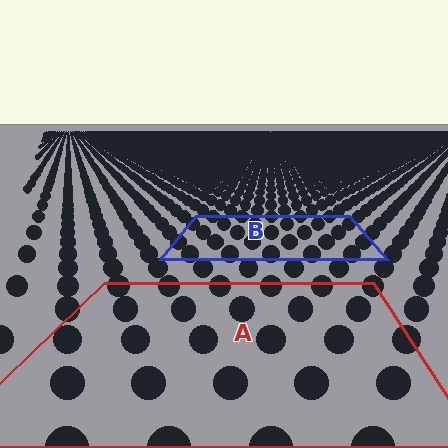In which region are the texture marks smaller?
The texture marks are smaller in region B, because it is farther away.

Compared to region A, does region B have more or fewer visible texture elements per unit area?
Region B has more texture elements per unit area — they are packed more densely because it is farther away.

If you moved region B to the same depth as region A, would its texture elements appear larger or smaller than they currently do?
They would appear larger. At a closer depth, the same texture elements are projected at a bigger on-screen size.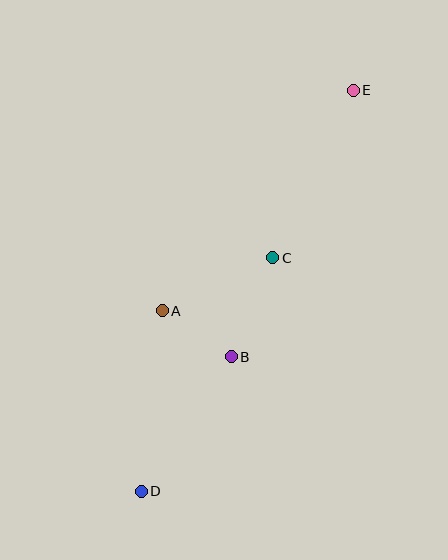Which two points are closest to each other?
Points A and B are closest to each other.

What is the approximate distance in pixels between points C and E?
The distance between C and E is approximately 186 pixels.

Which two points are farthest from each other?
Points D and E are farthest from each other.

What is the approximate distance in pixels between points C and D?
The distance between C and D is approximately 268 pixels.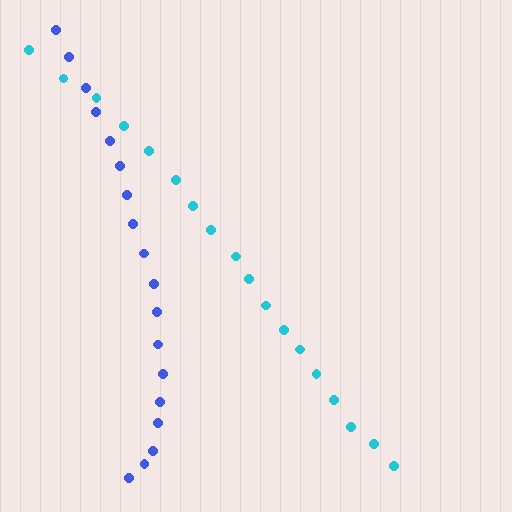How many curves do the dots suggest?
There are 2 distinct paths.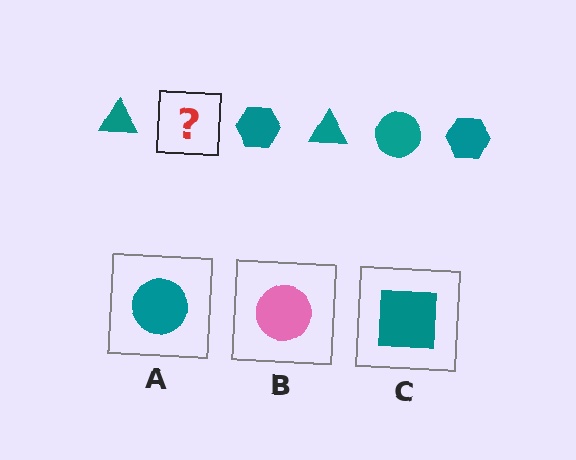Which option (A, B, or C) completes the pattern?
A.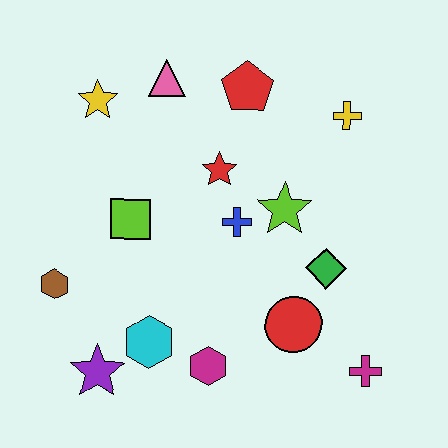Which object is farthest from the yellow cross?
The purple star is farthest from the yellow cross.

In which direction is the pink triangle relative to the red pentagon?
The pink triangle is to the left of the red pentagon.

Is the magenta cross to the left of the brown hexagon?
No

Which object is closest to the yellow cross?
The red pentagon is closest to the yellow cross.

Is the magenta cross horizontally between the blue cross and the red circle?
No